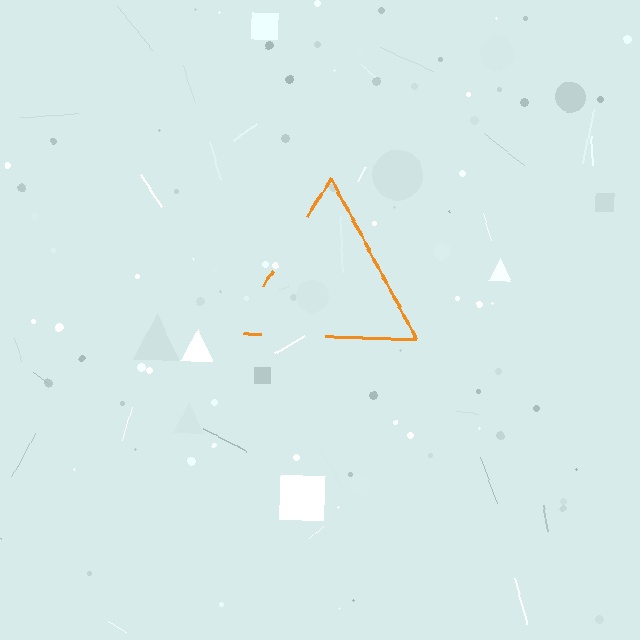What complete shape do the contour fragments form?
The contour fragments form a triangle.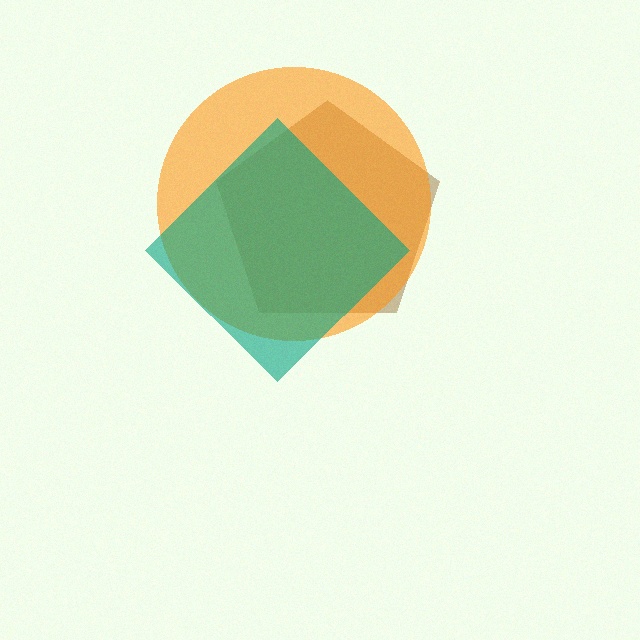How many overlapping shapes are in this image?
There are 3 overlapping shapes in the image.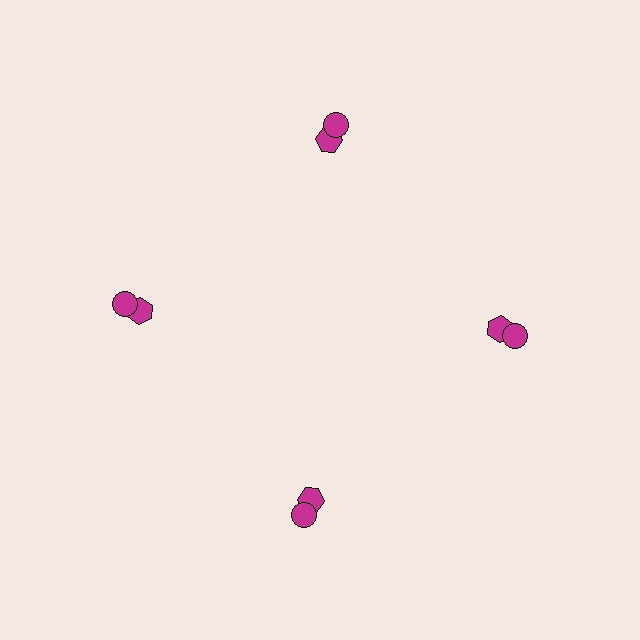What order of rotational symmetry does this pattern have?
This pattern has 4-fold rotational symmetry.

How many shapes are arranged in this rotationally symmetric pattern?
There are 8 shapes, arranged in 4 groups of 2.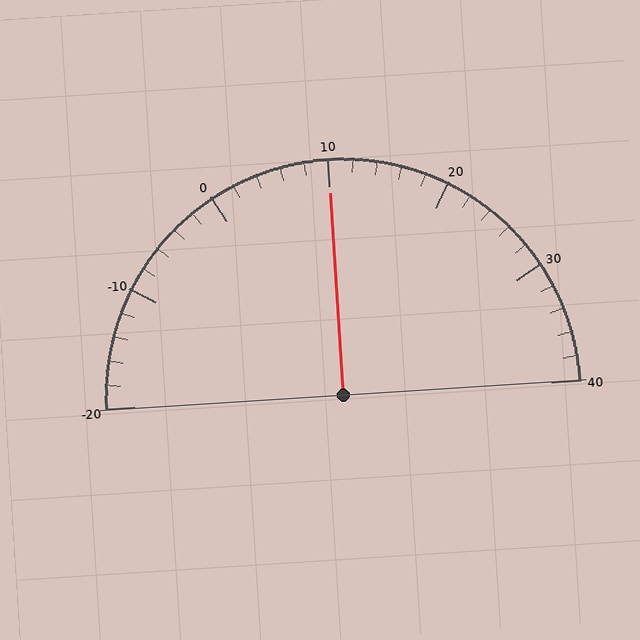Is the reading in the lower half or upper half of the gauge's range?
The reading is in the upper half of the range (-20 to 40).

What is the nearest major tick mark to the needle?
The nearest major tick mark is 10.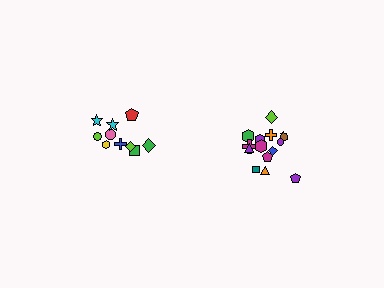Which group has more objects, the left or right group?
The right group.